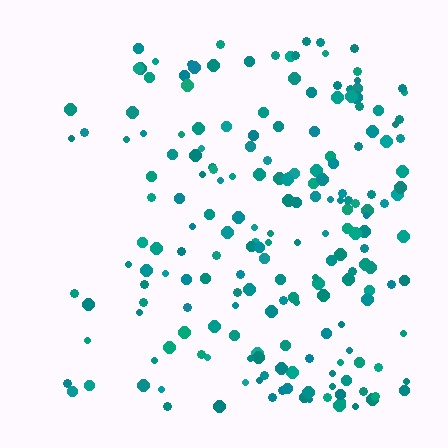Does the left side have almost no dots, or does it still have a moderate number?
Still a moderate number, just noticeably fewer than the right.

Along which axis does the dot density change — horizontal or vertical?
Horizontal.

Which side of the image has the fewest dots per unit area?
The left.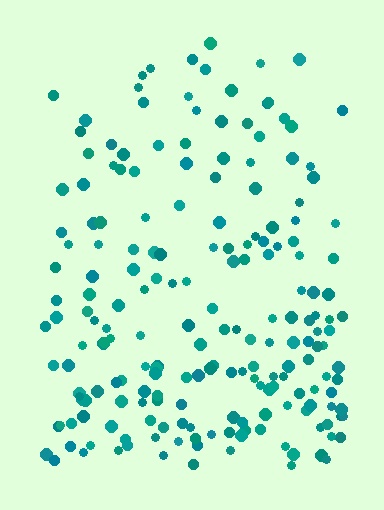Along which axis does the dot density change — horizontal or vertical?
Vertical.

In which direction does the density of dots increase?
From top to bottom, with the bottom side densest.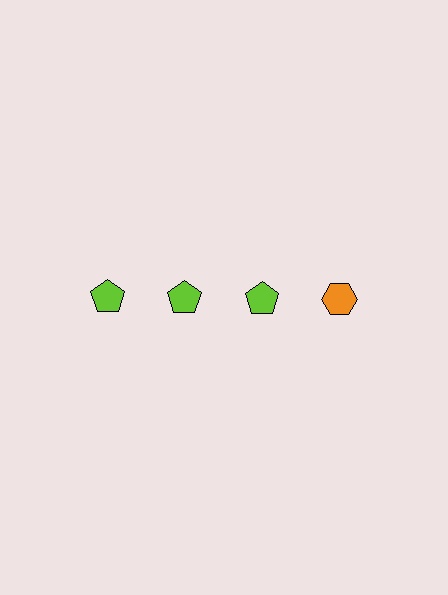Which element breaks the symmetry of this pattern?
The orange hexagon in the top row, second from right column breaks the symmetry. All other shapes are lime pentagons.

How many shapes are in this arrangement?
There are 4 shapes arranged in a grid pattern.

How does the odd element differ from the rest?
It differs in both color (orange instead of lime) and shape (hexagon instead of pentagon).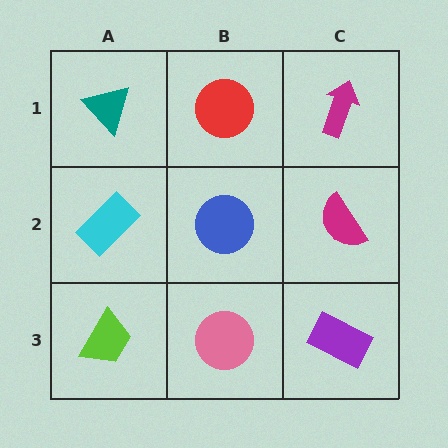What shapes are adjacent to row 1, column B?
A blue circle (row 2, column B), a teal triangle (row 1, column A), a magenta arrow (row 1, column C).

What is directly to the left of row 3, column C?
A pink circle.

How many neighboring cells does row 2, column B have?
4.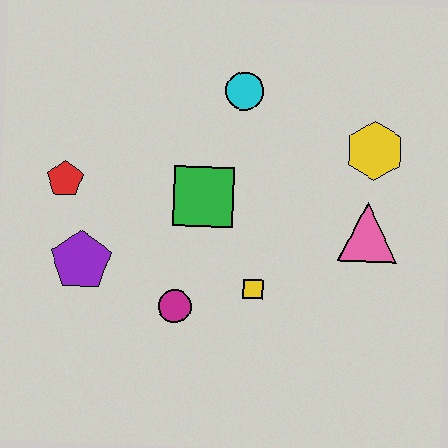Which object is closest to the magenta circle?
The yellow square is closest to the magenta circle.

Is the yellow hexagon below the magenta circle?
No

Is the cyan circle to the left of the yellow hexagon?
Yes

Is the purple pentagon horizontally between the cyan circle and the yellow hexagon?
No